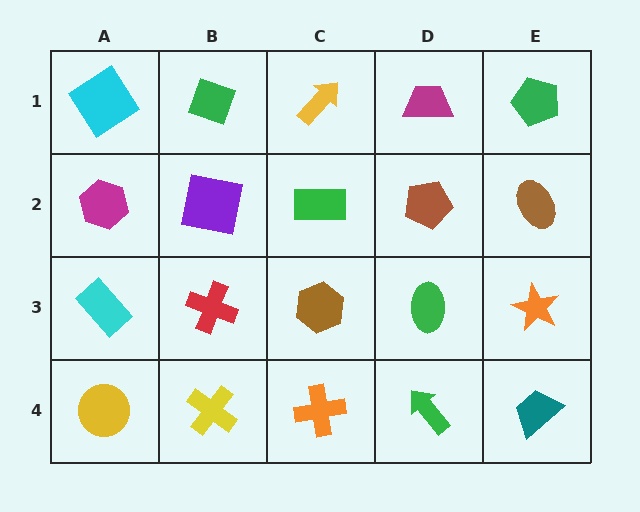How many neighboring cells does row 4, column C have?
3.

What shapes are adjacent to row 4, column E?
An orange star (row 3, column E), a green arrow (row 4, column D).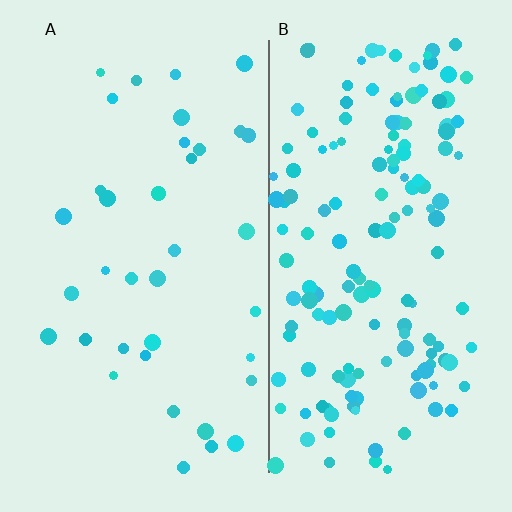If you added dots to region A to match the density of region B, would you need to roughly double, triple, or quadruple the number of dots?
Approximately quadruple.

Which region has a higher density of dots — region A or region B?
B (the right).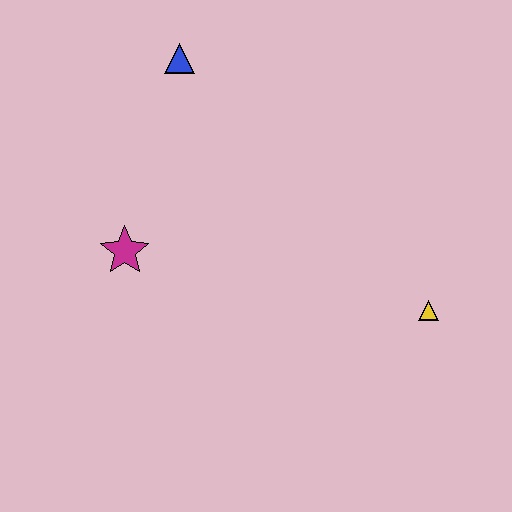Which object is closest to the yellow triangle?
The magenta star is closest to the yellow triangle.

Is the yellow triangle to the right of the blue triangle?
Yes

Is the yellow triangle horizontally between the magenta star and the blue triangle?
No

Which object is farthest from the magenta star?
The yellow triangle is farthest from the magenta star.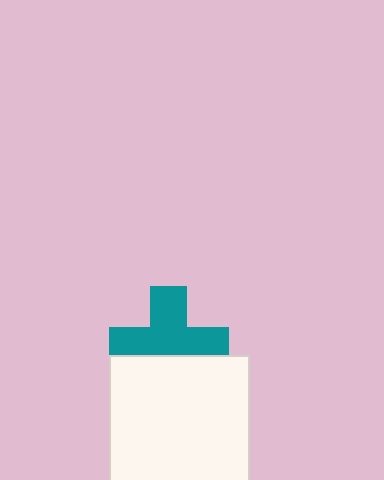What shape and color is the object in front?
The object in front is a white rectangle.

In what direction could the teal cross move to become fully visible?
The teal cross could move up. That would shift it out from behind the white rectangle entirely.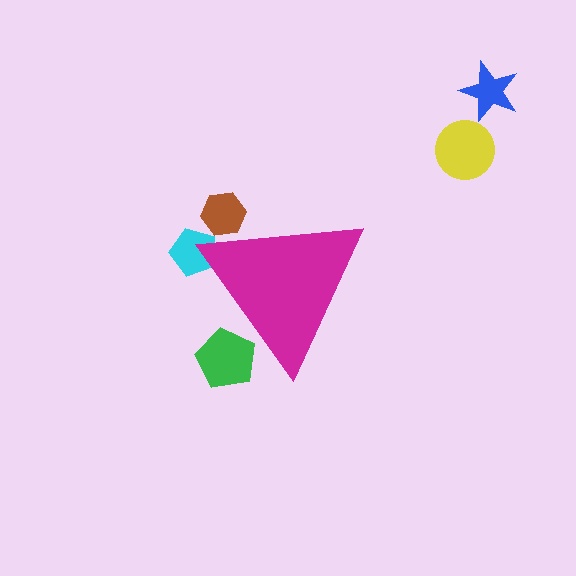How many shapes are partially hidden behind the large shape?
3 shapes are partially hidden.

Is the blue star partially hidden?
No, the blue star is fully visible.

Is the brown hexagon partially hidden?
Yes, the brown hexagon is partially hidden behind the magenta triangle.